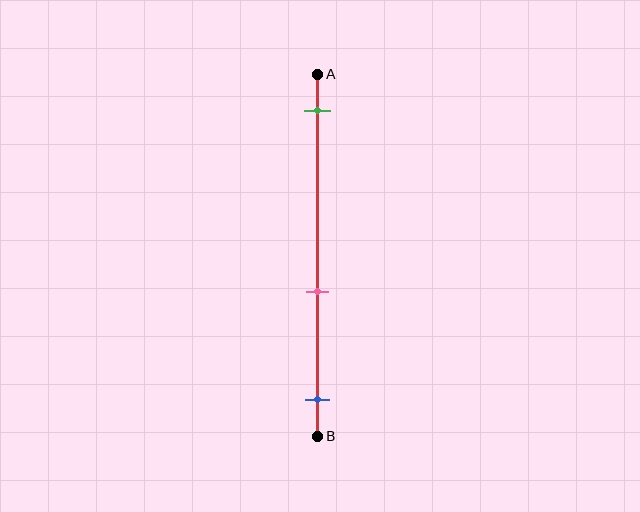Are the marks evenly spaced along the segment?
No, the marks are not evenly spaced.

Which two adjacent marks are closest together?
The pink and blue marks are the closest adjacent pair.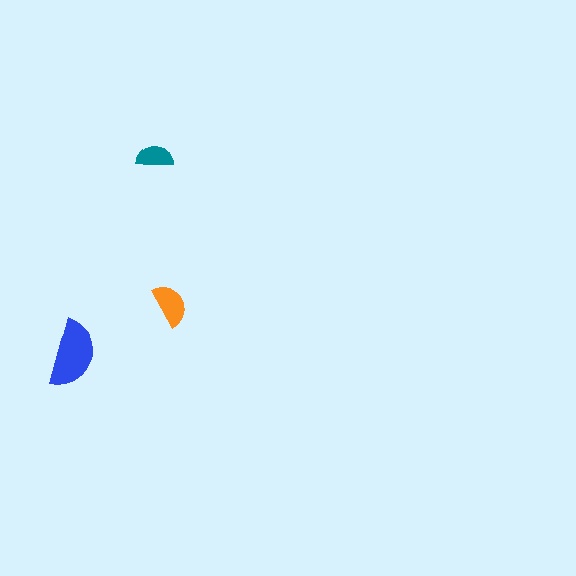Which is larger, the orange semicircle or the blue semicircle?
The blue one.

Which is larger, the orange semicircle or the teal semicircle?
The orange one.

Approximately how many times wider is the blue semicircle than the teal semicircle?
About 2 times wider.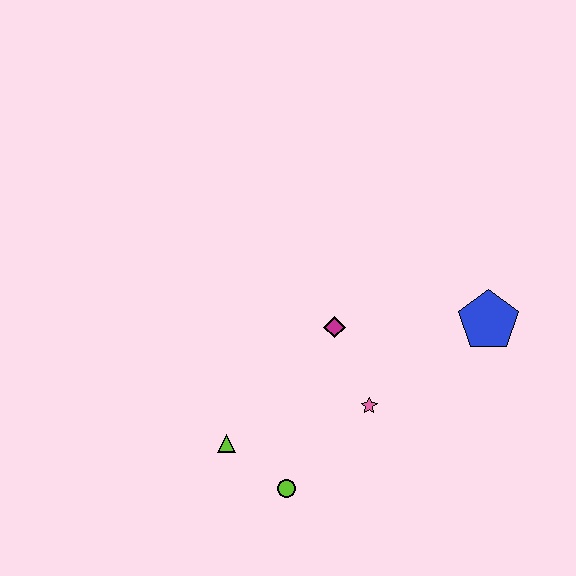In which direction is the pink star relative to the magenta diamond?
The pink star is below the magenta diamond.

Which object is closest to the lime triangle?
The lime circle is closest to the lime triangle.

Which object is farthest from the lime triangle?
The blue pentagon is farthest from the lime triangle.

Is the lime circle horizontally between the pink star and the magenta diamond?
No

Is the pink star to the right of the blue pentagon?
No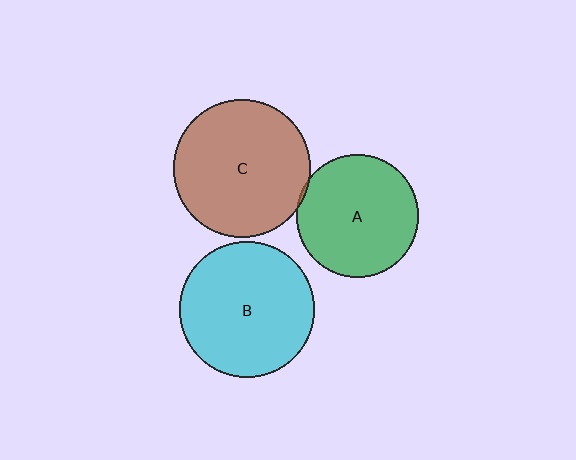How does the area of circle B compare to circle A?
Approximately 1.2 times.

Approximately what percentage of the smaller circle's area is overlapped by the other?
Approximately 5%.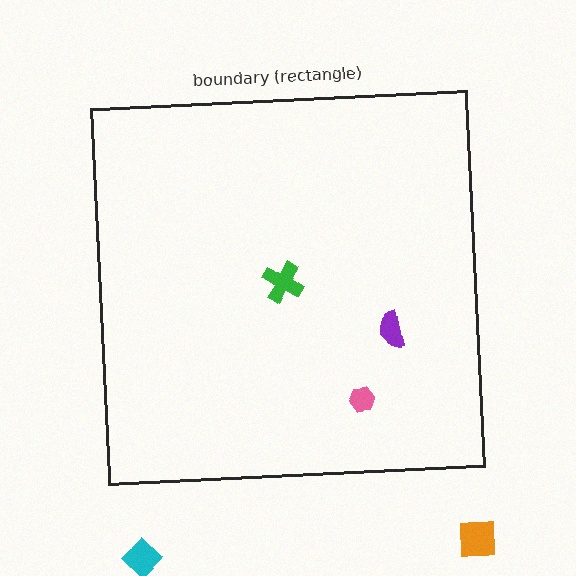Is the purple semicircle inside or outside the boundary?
Inside.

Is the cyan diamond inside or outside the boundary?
Outside.